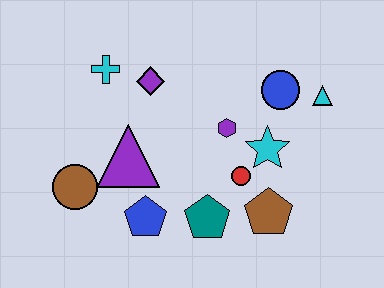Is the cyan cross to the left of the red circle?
Yes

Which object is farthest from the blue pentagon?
The cyan triangle is farthest from the blue pentagon.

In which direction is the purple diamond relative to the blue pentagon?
The purple diamond is above the blue pentagon.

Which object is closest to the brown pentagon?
The red circle is closest to the brown pentagon.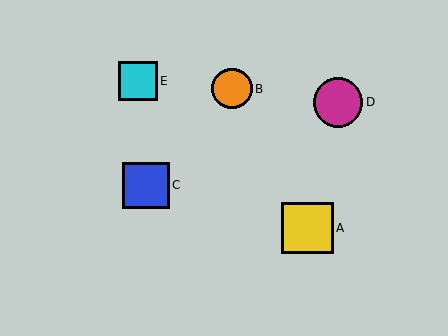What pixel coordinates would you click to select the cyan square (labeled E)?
Click at (138, 81) to select the cyan square E.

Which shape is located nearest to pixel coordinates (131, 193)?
The blue square (labeled C) at (146, 185) is nearest to that location.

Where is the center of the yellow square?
The center of the yellow square is at (308, 228).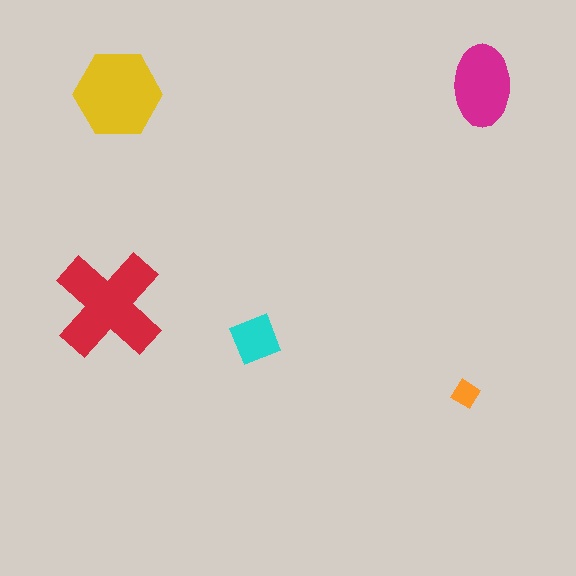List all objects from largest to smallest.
The red cross, the yellow hexagon, the magenta ellipse, the cyan square, the orange diamond.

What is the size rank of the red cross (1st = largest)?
1st.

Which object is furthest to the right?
The magenta ellipse is rightmost.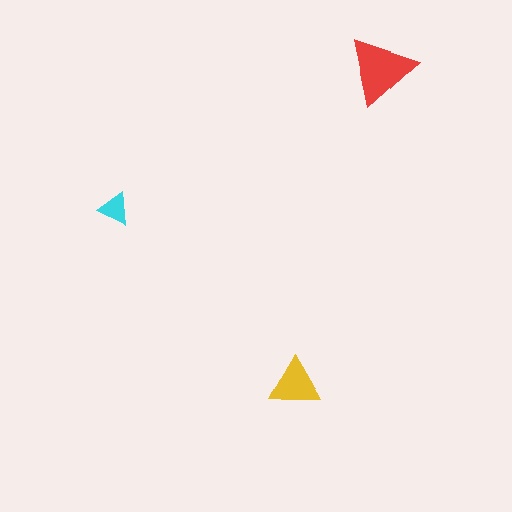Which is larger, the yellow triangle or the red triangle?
The red one.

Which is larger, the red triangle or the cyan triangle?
The red one.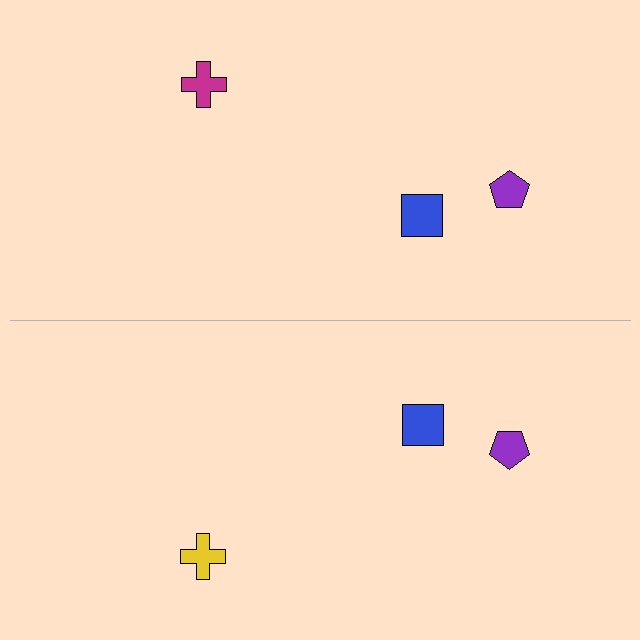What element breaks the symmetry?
The yellow cross on the bottom side breaks the symmetry — its mirror counterpart is magenta.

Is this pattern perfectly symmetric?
No, the pattern is not perfectly symmetric. The yellow cross on the bottom side breaks the symmetry — its mirror counterpart is magenta.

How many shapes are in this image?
There are 6 shapes in this image.